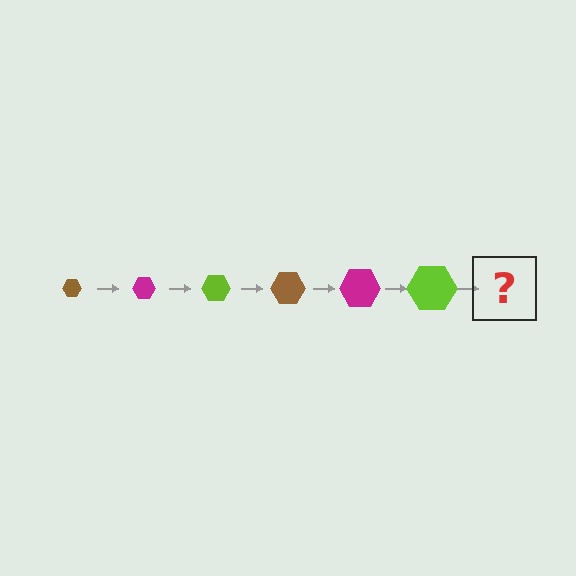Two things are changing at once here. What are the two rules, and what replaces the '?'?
The two rules are that the hexagon grows larger each step and the color cycles through brown, magenta, and lime. The '?' should be a brown hexagon, larger than the previous one.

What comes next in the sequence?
The next element should be a brown hexagon, larger than the previous one.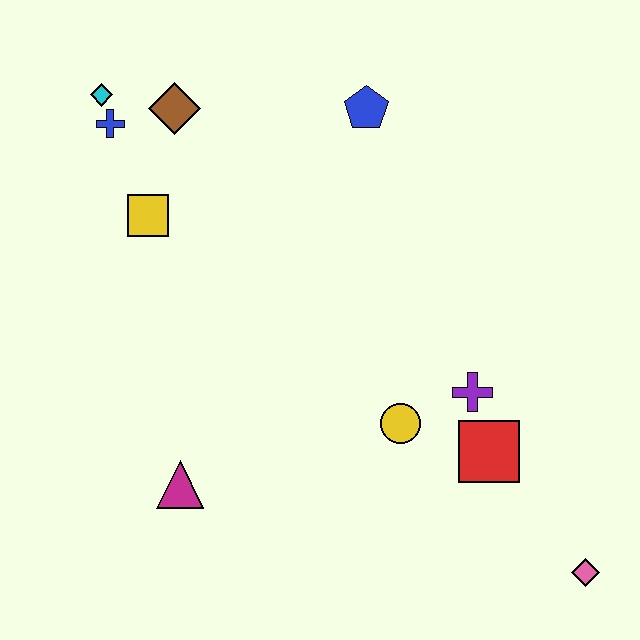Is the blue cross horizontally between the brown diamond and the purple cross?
No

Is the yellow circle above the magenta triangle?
Yes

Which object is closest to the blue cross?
The cyan diamond is closest to the blue cross.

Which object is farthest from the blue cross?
The pink diamond is farthest from the blue cross.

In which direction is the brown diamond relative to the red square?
The brown diamond is above the red square.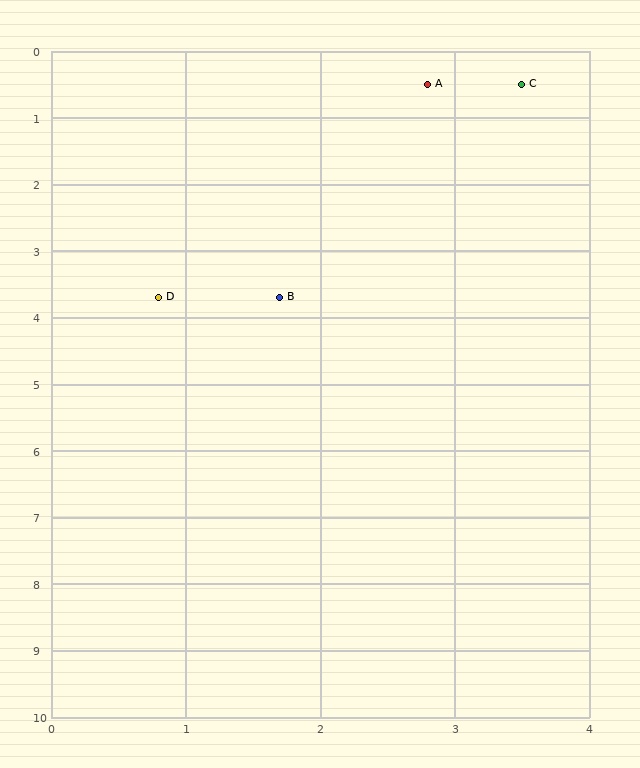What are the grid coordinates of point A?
Point A is at approximately (2.8, 0.5).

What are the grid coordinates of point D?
Point D is at approximately (0.8, 3.7).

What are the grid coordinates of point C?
Point C is at approximately (3.5, 0.5).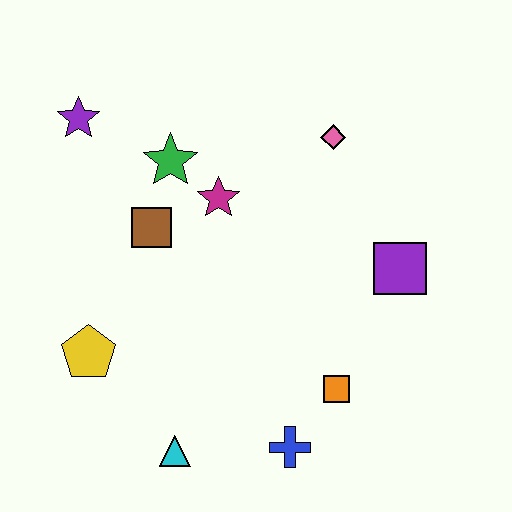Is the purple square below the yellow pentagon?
No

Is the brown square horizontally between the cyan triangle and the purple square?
No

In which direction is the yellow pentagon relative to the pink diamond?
The yellow pentagon is to the left of the pink diamond.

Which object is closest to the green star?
The magenta star is closest to the green star.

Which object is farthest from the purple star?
The blue cross is farthest from the purple star.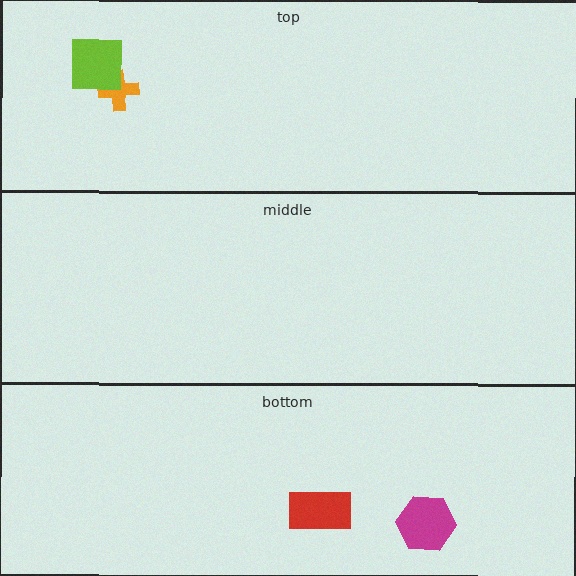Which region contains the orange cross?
The top region.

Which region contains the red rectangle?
The bottom region.